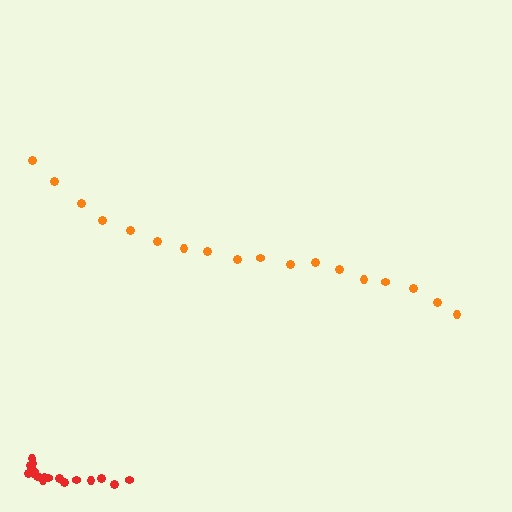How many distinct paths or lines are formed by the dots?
There are 2 distinct paths.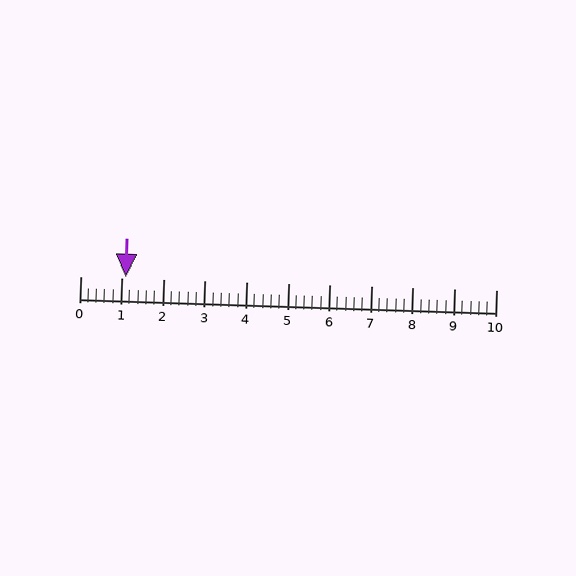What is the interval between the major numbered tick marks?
The major tick marks are spaced 1 units apart.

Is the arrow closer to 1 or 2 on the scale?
The arrow is closer to 1.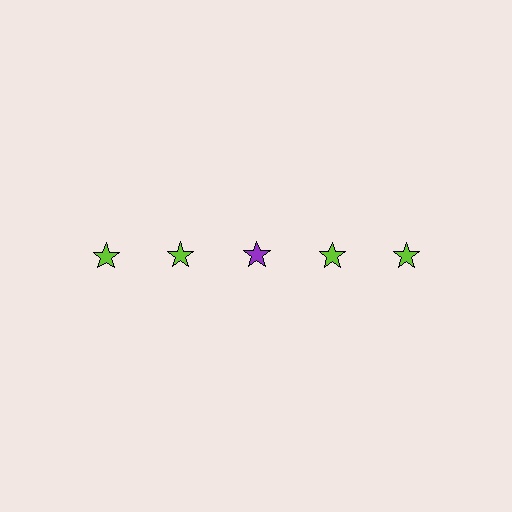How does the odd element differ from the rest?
It has a different color: purple instead of lime.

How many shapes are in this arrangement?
There are 5 shapes arranged in a grid pattern.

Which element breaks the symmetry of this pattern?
The purple star in the top row, center column breaks the symmetry. All other shapes are lime stars.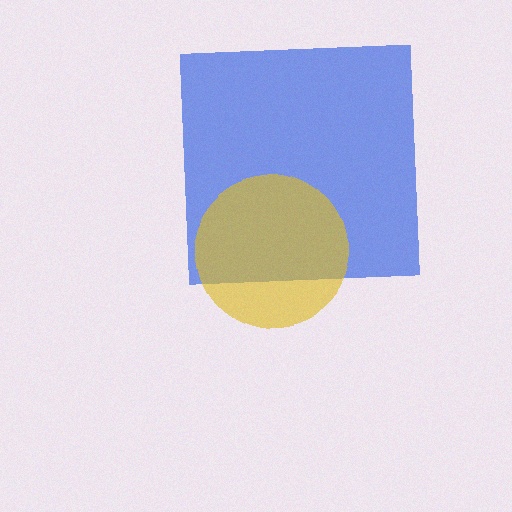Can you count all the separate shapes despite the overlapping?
Yes, there are 2 separate shapes.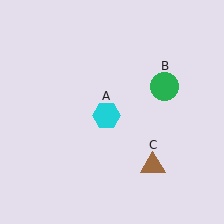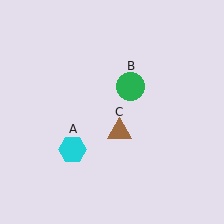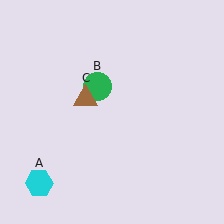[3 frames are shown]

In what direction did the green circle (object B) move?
The green circle (object B) moved left.